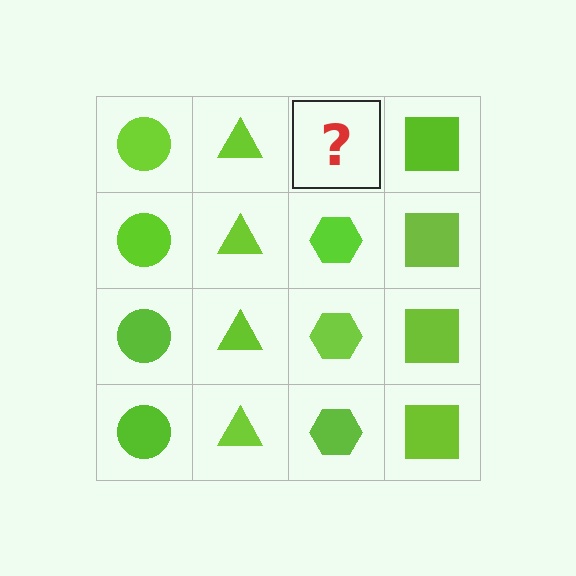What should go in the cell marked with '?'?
The missing cell should contain a lime hexagon.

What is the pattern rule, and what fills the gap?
The rule is that each column has a consistent shape. The gap should be filled with a lime hexagon.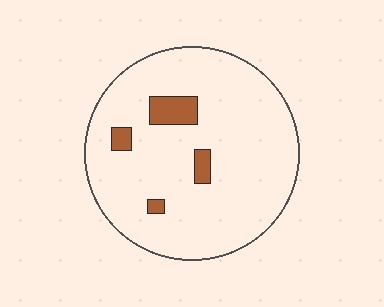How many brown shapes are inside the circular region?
4.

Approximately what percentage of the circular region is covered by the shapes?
Approximately 10%.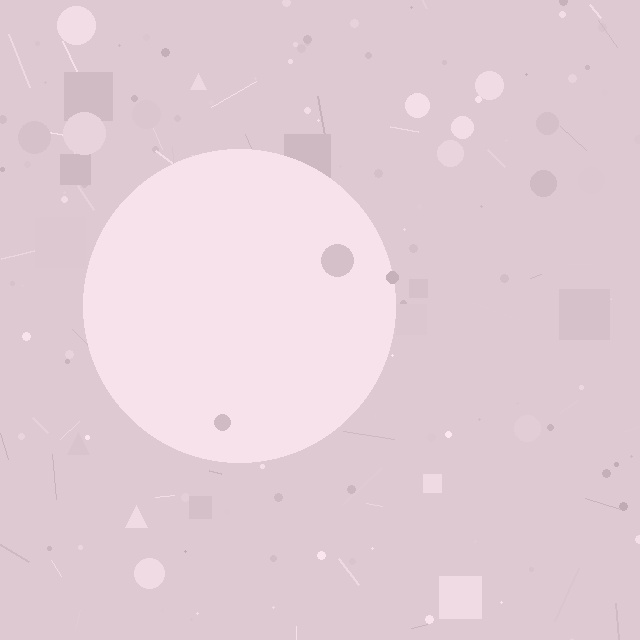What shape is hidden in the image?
A circle is hidden in the image.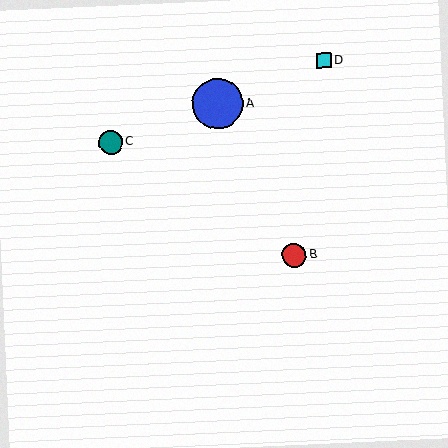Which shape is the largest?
The blue circle (labeled A) is the largest.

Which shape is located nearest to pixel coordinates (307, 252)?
The red circle (labeled B) at (294, 255) is nearest to that location.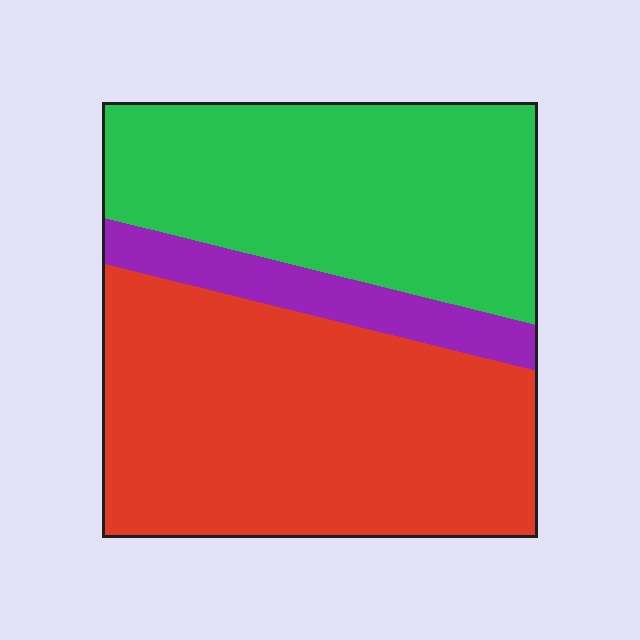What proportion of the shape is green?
Green takes up about two fifths (2/5) of the shape.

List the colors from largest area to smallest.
From largest to smallest: red, green, purple.